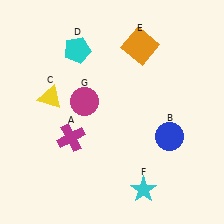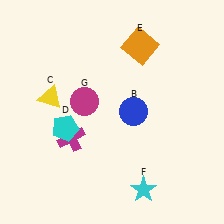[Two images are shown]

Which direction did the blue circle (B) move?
The blue circle (B) moved left.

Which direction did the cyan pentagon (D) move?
The cyan pentagon (D) moved down.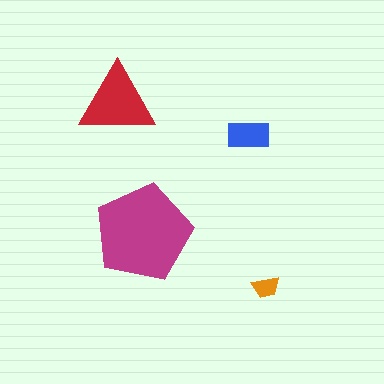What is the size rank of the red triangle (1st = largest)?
2nd.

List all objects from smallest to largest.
The orange trapezoid, the blue rectangle, the red triangle, the magenta pentagon.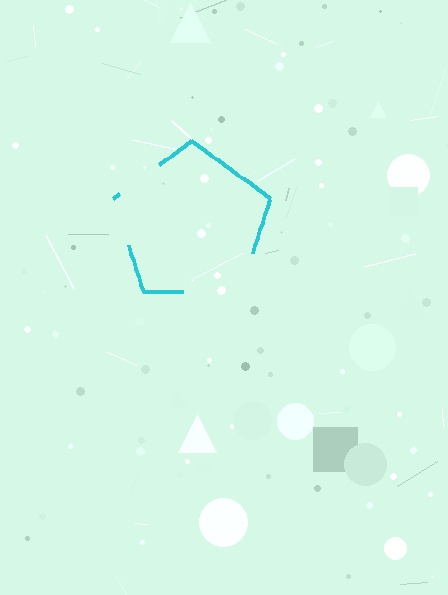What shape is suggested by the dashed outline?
The dashed outline suggests a pentagon.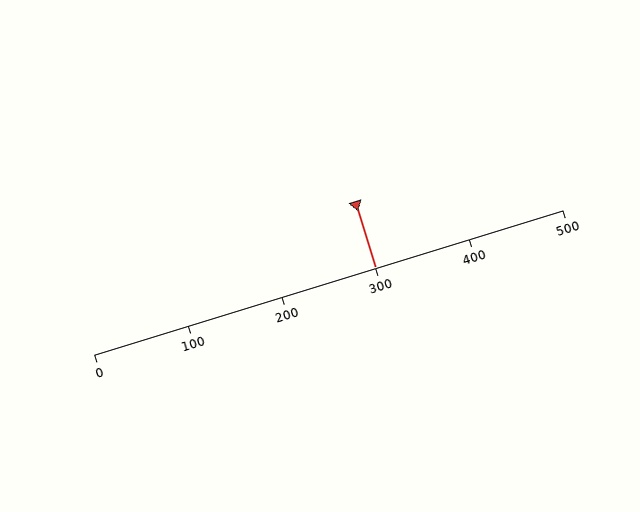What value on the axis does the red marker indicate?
The marker indicates approximately 300.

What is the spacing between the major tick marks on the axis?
The major ticks are spaced 100 apart.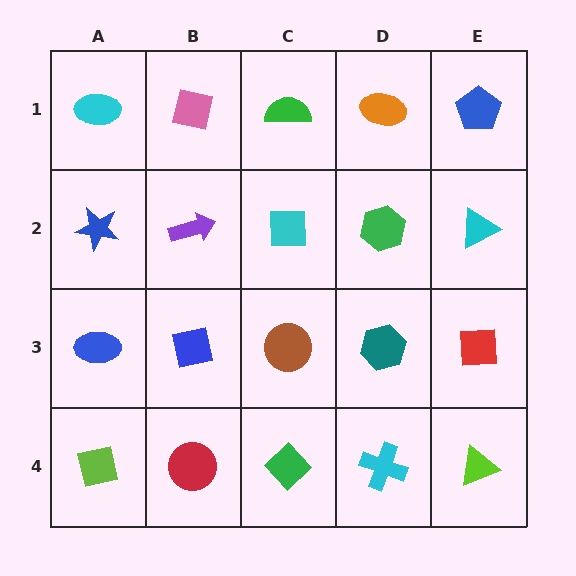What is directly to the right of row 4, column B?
A green diamond.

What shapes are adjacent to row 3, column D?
A green hexagon (row 2, column D), a cyan cross (row 4, column D), a brown circle (row 3, column C), a red square (row 3, column E).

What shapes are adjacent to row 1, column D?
A green hexagon (row 2, column D), a green semicircle (row 1, column C), a blue pentagon (row 1, column E).